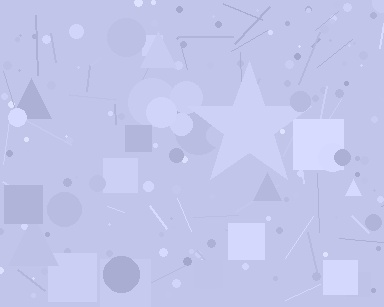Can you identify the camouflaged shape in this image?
The camouflaged shape is a star.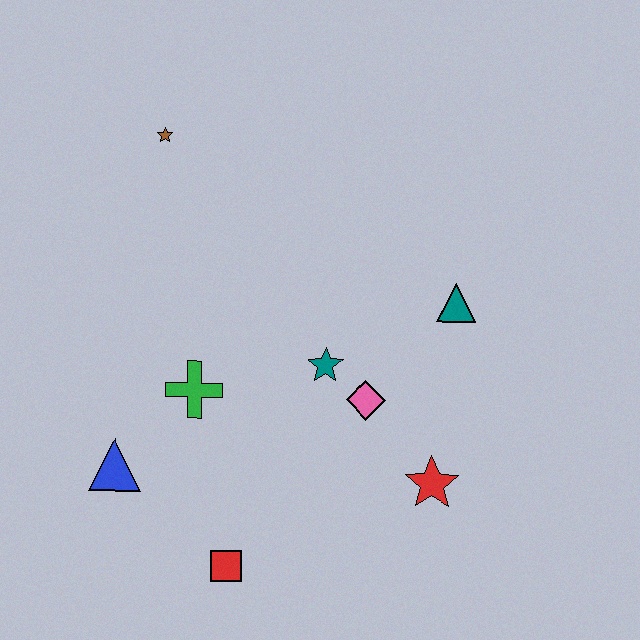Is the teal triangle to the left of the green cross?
No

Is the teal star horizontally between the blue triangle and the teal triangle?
Yes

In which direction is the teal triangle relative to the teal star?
The teal triangle is to the right of the teal star.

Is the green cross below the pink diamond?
No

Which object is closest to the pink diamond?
The teal star is closest to the pink diamond.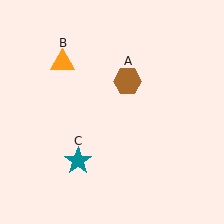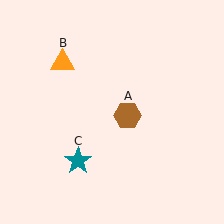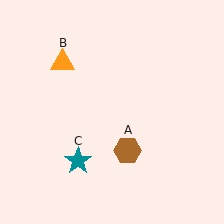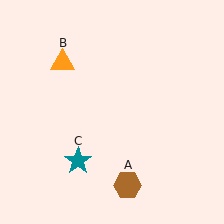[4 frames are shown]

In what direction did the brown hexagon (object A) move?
The brown hexagon (object A) moved down.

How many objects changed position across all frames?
1 object changed position: brown hexagon (object A).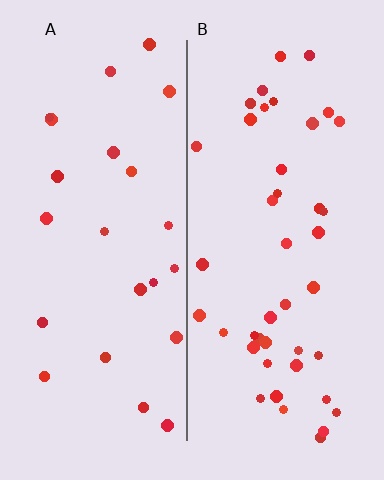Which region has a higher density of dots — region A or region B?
B (the right).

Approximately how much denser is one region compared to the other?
Approximately 1.8× — region B over region A.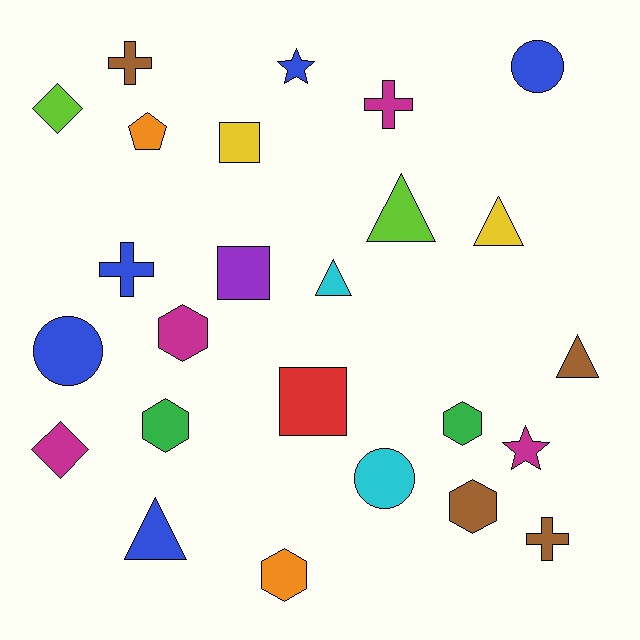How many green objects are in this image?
There are 2 green objects.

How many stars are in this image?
There are 2 stars.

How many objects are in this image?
There are 25 objects.